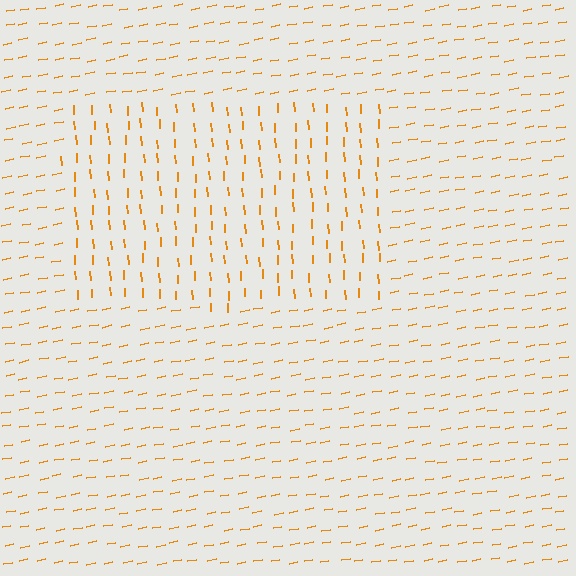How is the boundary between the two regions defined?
The boundary is defined purely by a change in line orientation (approximately 83 degrees difference). All lines are the same color and thickness.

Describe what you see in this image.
The image is filled with small orange line segments. A rectangle region in the image has lines oriented differently from the surrounding lines, creating a visible texture boundary.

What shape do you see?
I see a rectangle.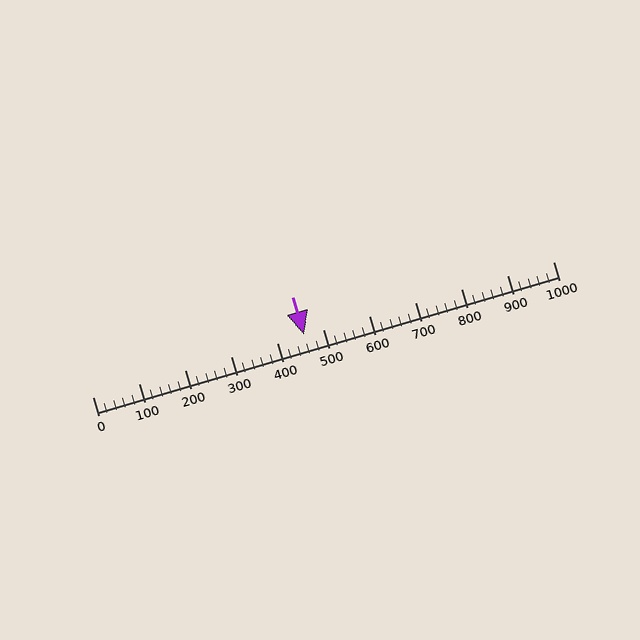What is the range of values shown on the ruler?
The ruler shows values from 0 to 1000.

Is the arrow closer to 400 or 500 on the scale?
The arrow is closer to 500.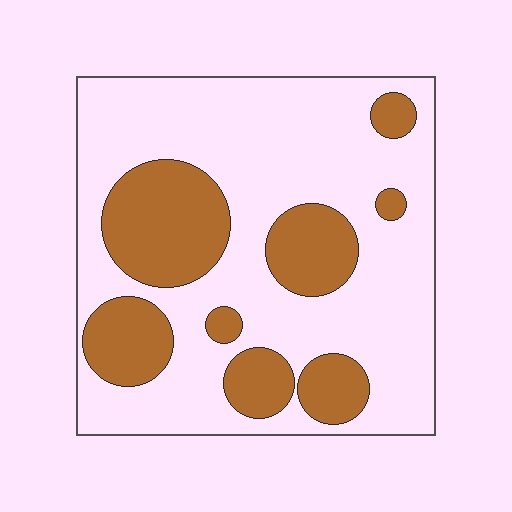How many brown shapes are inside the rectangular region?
8.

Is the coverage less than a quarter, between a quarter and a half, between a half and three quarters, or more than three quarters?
Between a quarter and a half.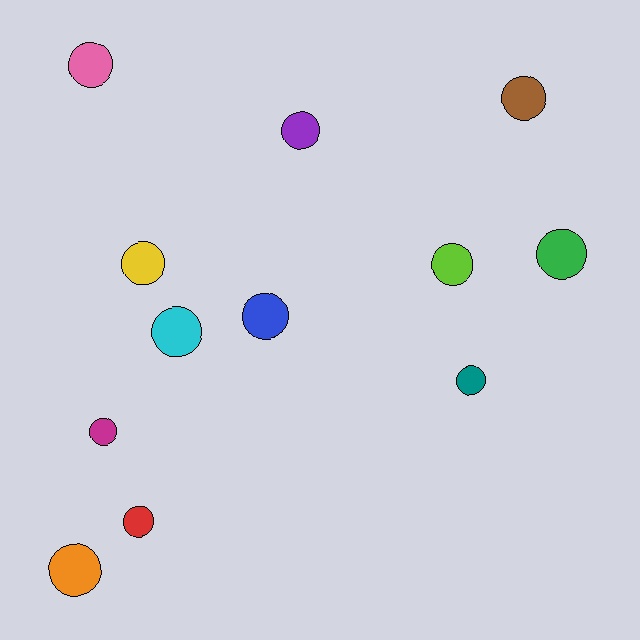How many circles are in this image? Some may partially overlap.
There are 12 circles.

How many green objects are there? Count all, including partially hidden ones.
There is 1 green object.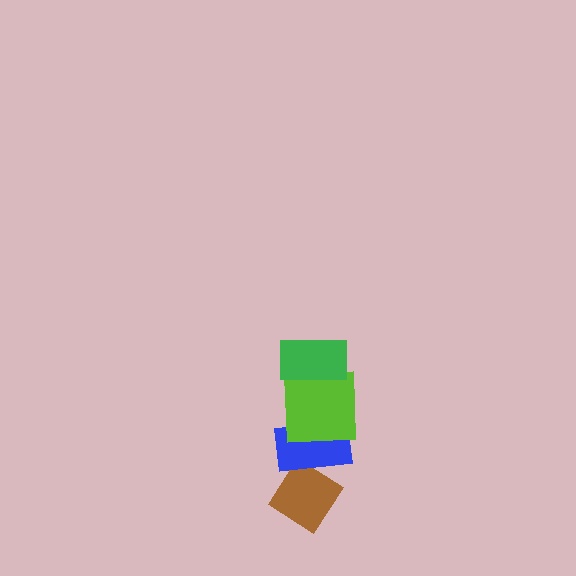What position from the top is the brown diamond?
The brown diamond is 4th from the top.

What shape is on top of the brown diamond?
The blue rectangle is on top of the brown diamond.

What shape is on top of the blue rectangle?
The lime square is on top of the blue rectangle.